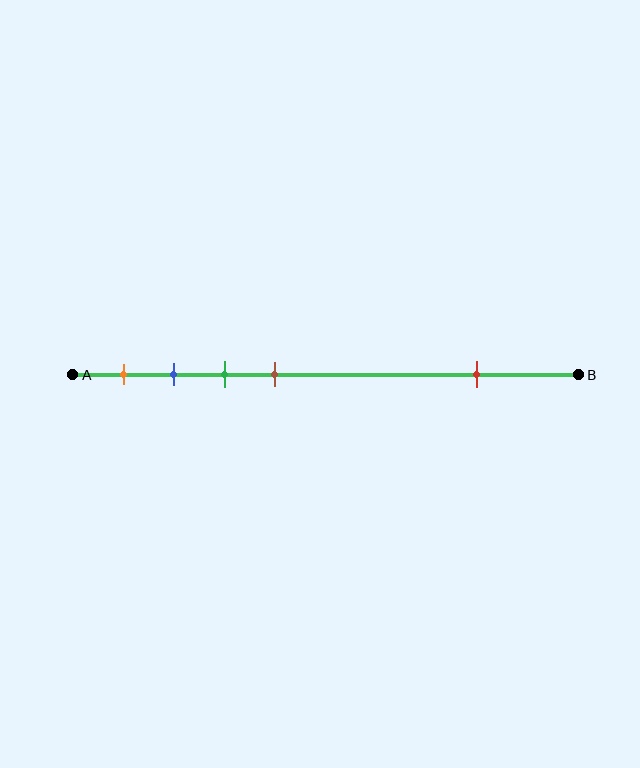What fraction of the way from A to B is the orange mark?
The orange mark is approximately 10% (0.1) of the way from A to B.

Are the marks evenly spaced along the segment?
No, the marks are not evenly spaced.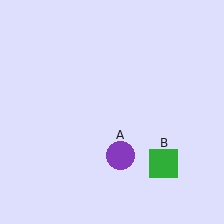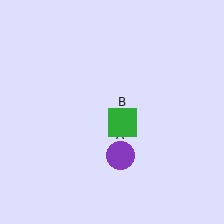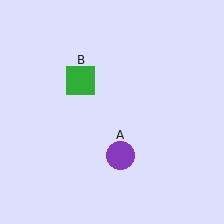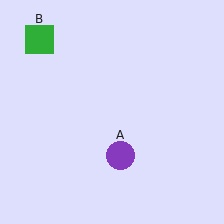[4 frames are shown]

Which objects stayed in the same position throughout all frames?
Purple circle (object A) remained stationary.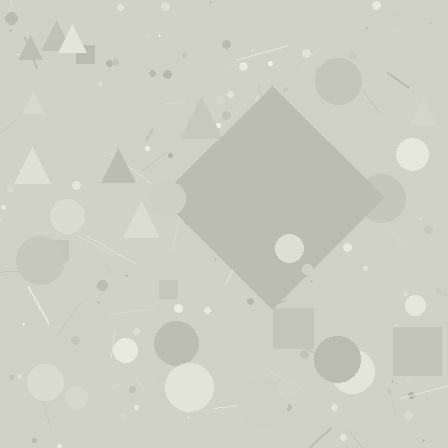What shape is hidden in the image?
A diamond is hidden in the image.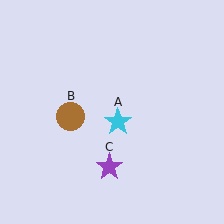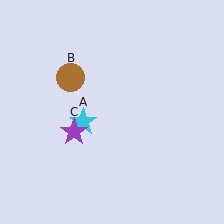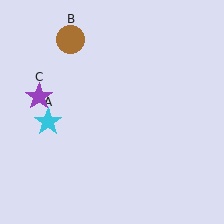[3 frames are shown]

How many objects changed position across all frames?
3 objects changed position: cyan star (object A), brown circle (object B), purple star (object C).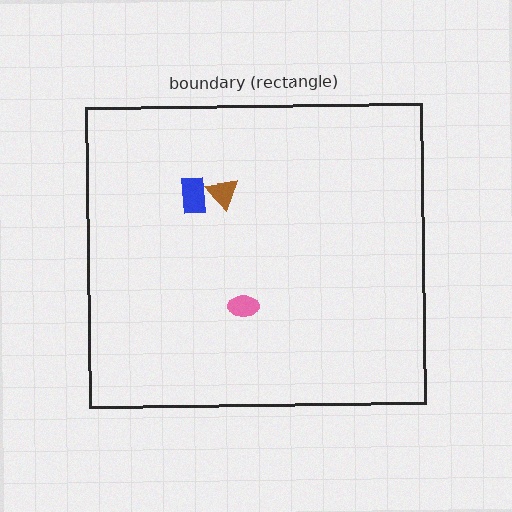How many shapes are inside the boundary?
3 inside, 0 outside.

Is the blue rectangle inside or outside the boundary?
Inside.